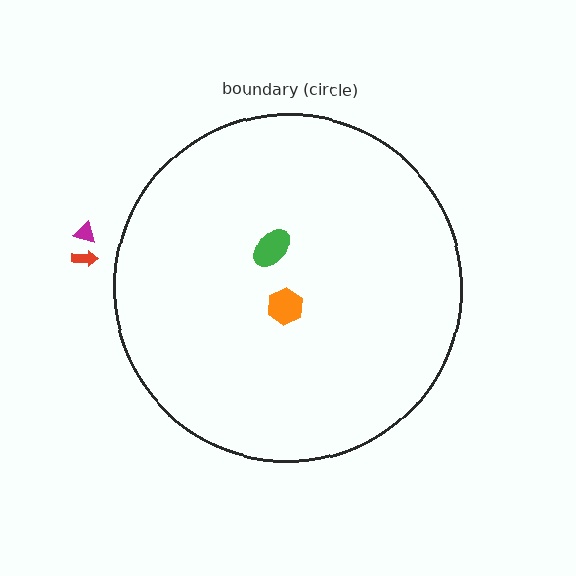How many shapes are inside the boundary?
2 inside, 2 outside.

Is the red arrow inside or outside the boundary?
Outside.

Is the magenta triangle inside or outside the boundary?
Outside.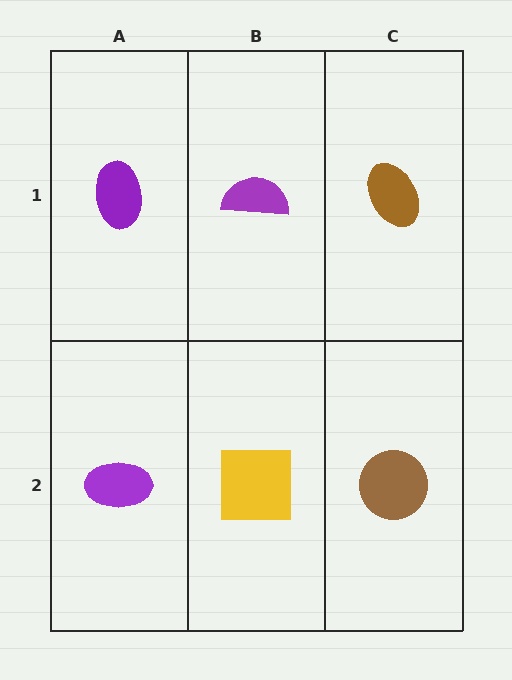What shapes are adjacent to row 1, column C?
A brown circle (row 2, column C), a purple semicircle (row 1, column B).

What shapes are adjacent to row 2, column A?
A purple ellipse (row 1, column A), a yellow square (row 2, column B).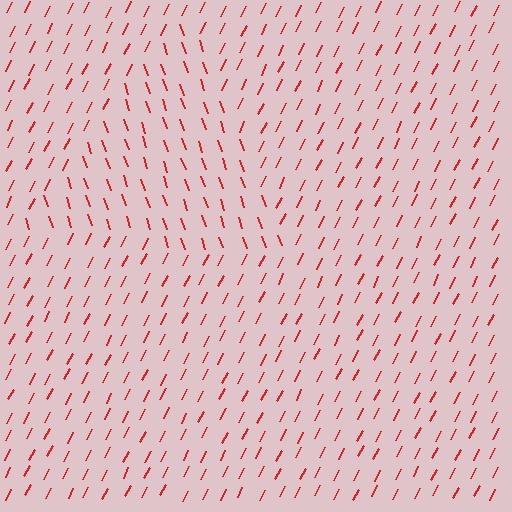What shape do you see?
I see a triangle.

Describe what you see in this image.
The image is filled with small red line segments. A triangle region in the image has lines oriented differently from the surrounding lines, creating a visible texture boundary.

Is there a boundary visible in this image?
Yes, there is a texture boundary formed by a change in line orientation.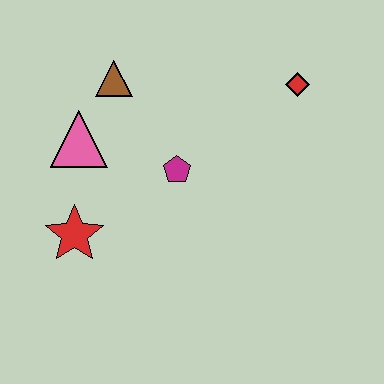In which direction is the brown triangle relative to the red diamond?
The brown triangle is to the left of the red diamond.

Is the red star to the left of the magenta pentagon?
Yes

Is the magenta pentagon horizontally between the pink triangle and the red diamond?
Yes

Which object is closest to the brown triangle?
The pink triangle is closest to the brown triangle.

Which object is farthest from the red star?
The red diamond is farthest from the red star.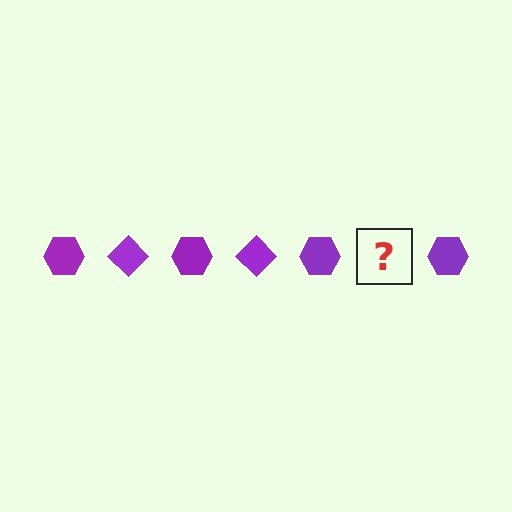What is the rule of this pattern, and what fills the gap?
The rule is that the pattern cycles through hexagon, diamond shapes in purple. The gap should be filled with a purple diamond.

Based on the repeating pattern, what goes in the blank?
The blank should be a purple diamond.